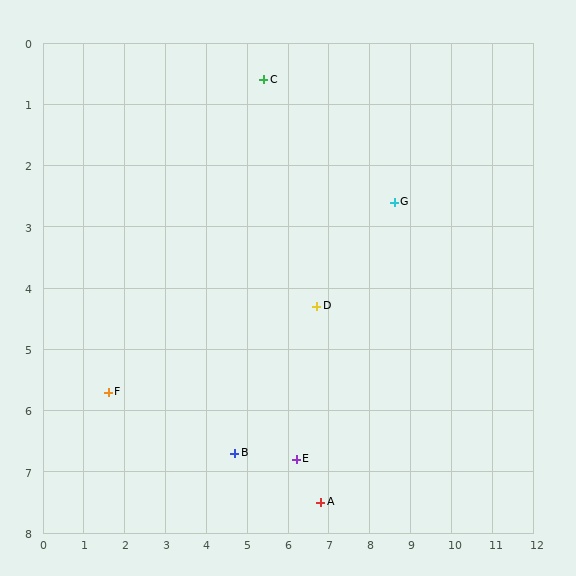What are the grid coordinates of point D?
Point D is at approximately (6.7, 4.3).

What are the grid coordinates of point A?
Point A is at approximately (6.8, 7.5).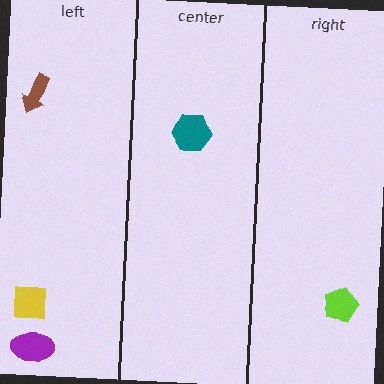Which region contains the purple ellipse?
The left region.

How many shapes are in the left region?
3.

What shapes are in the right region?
The lime pentagon.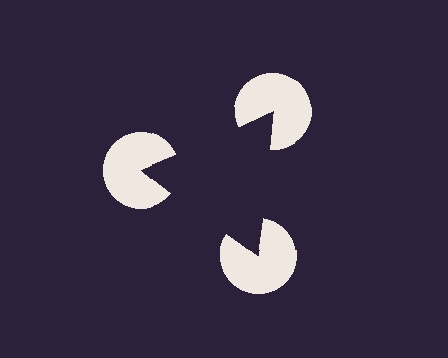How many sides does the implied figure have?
3 sides.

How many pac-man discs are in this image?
There are 3 — one at each vertex of the illusory triangle.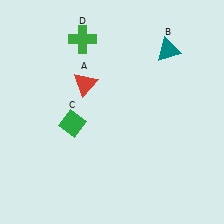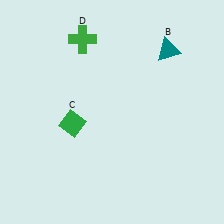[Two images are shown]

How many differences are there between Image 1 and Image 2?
There is 1 difference between the two images.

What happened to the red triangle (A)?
The red triangle (A) was removed in Image 2. It was in the top-left area of Image 1.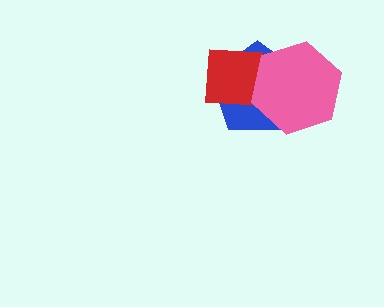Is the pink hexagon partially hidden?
No, no other shape covers it.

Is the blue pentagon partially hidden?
Yes, it is partially covered by another shape.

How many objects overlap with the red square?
2 objects overlap with the red square.